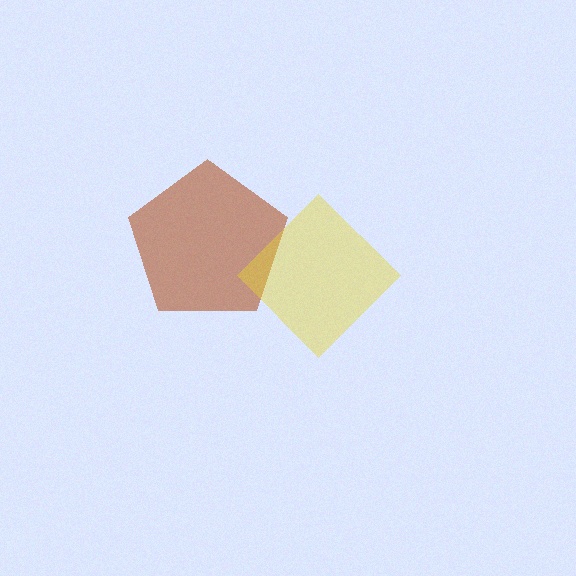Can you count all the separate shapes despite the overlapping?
Yes, there are 2 separate shapes.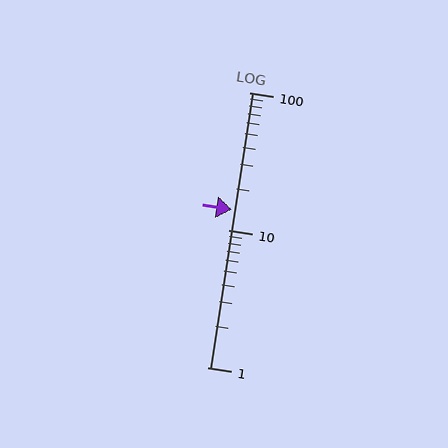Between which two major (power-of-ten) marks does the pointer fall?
The pointer is between 10 and 100.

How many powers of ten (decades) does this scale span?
The scale spans 2 decades, from 1 to 100.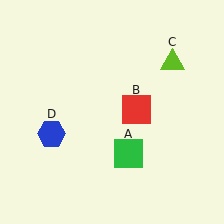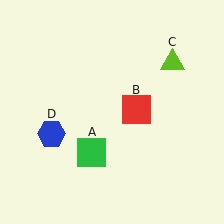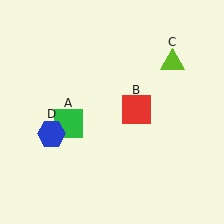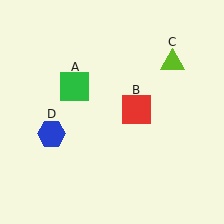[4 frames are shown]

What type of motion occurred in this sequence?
The green square (object A) rotated clockwise around the center of the scene.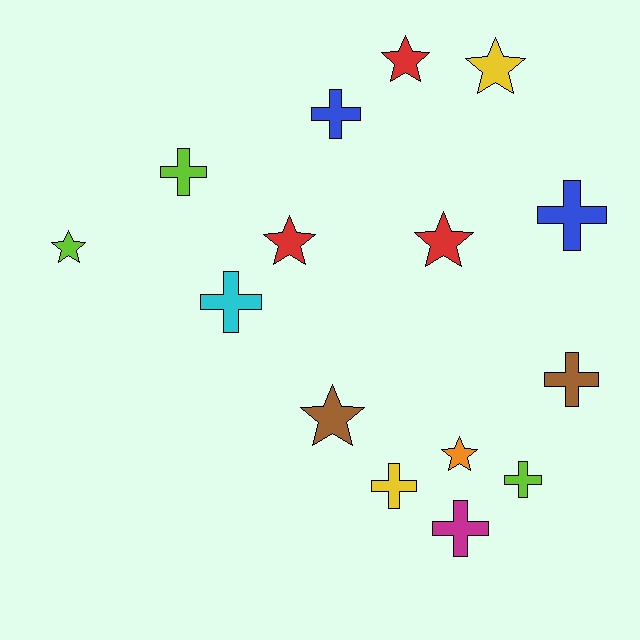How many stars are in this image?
There are 7 stars.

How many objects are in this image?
There are 15 objects.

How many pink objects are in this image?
There are no pink objects.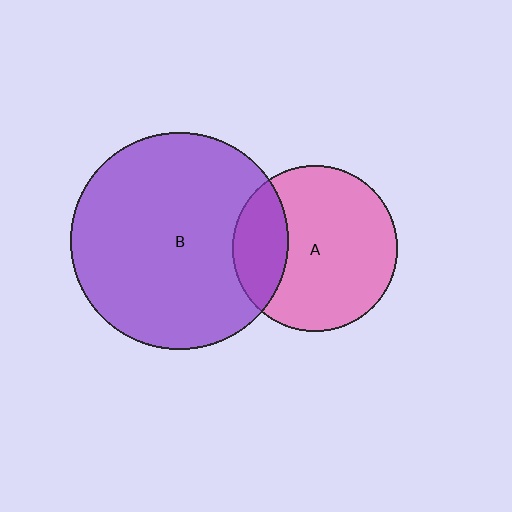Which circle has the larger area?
Circle B (purple).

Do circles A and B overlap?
Yes.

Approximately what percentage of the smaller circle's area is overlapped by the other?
Approximately 25%.